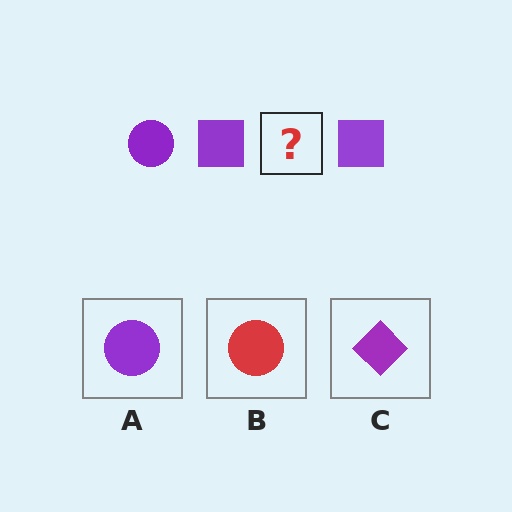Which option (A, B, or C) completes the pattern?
A.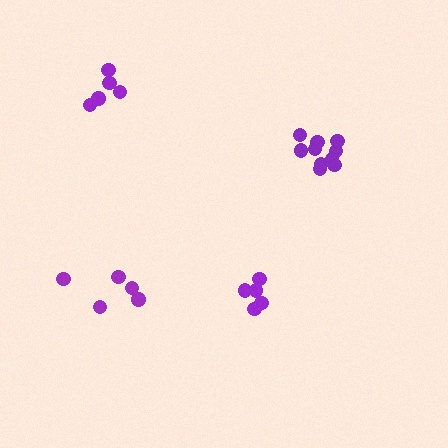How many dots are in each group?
Group 1: 10 dots, Group 2: 5 dots, Group 3: 5 dots, Group 4: 5 dots (25 total).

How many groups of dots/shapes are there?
There are 4 groups.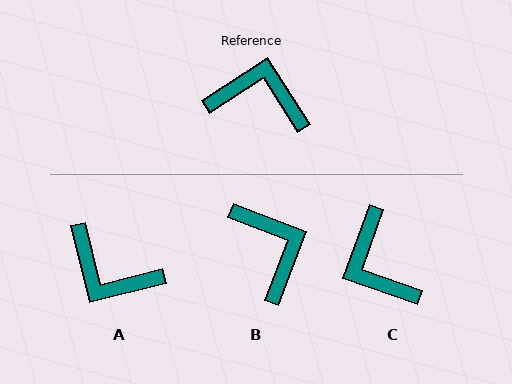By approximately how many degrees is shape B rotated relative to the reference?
Approximately 54 degrees clockwise.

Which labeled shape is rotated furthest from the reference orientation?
A, about 161 degrees away.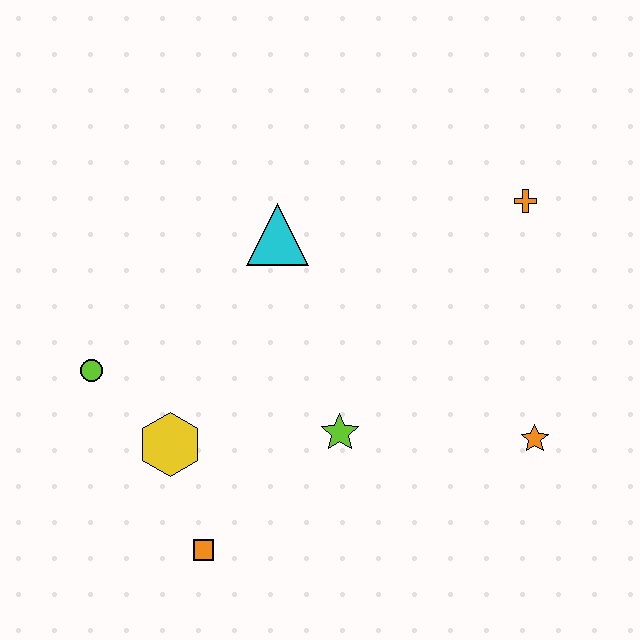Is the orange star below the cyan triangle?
Yes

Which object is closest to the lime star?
The yellow hexagon is closest to the lime star.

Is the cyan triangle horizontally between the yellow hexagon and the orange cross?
Yes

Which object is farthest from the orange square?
The orange cross is farthest from the orange square.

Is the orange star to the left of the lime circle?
No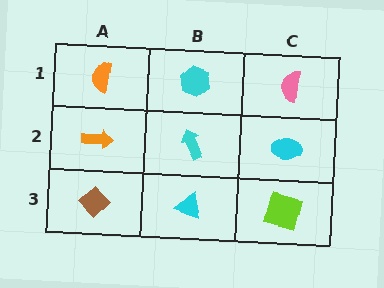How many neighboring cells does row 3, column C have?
2.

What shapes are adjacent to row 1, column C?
A cyan ellipse (row 2, column C), a cyan hexagon (row 1, column B).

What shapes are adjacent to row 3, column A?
An orange arrow (row 2, column A), a cyan triangle (row 3, column B).